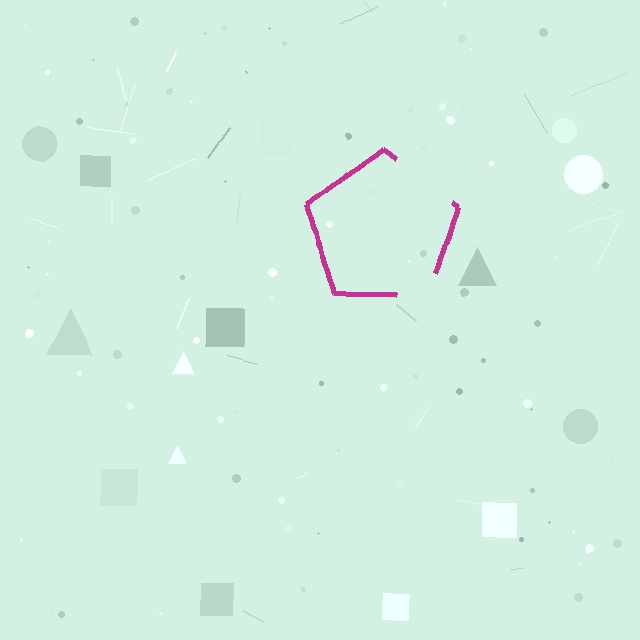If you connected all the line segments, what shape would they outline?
They would outline a pentagon.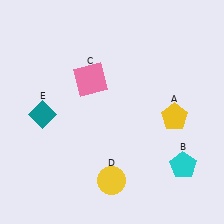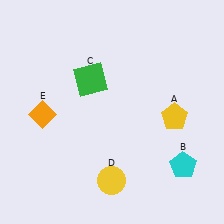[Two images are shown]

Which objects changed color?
C changed from pink to green. E changed from teal to orange.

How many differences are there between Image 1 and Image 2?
There are 2 differences between the two images.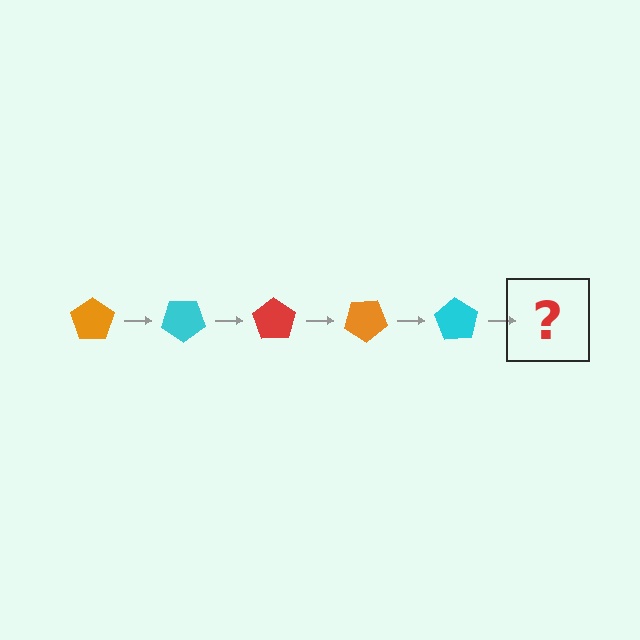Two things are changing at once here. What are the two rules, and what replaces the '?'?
The two rules are that it rotates 35 degrees each step and the color cycles through orange, cyan, and red. The '?' should be a red pentagon, rotated 175 degrees from the start.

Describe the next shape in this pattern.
It should be a red pentagon, rotated 175 degrees from the start.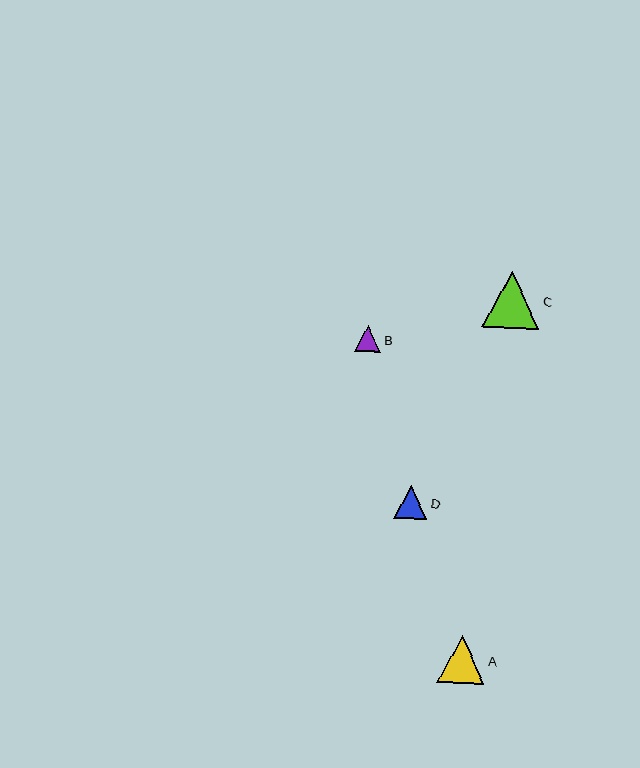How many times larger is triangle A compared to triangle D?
Triangle A is approximately 1.4 times the size of triangle D.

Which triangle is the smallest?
Triangle B is the smallest with a size of approximately 26 pixels.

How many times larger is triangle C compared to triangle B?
Triangle C is approximately 2.2 times the size of triangle B.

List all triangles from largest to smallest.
From largest to smallest: C, A, D, B.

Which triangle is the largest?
Triangle C is the largest with a size of approximately 57 pixels.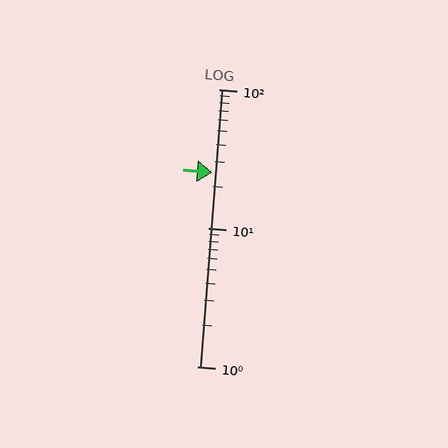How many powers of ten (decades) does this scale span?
The scale spans 2 decades, from 1 to 100.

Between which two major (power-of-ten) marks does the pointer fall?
The pointer is between 10 and 100.